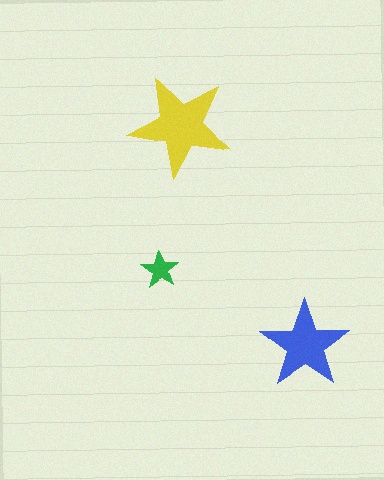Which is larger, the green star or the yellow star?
The yellow one.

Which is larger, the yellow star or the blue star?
The yellow one.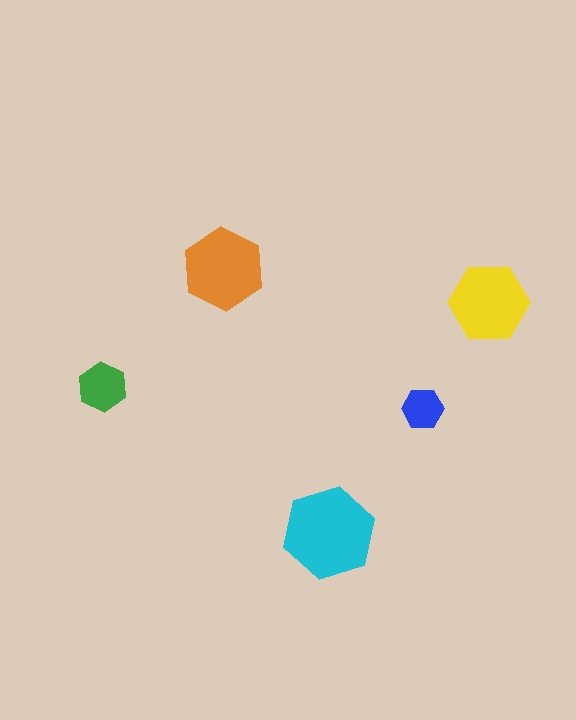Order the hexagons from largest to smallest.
the cyan one, the orange one, the yellow one, the green one, the blue one.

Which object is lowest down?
The cyan hexagon is bottommost.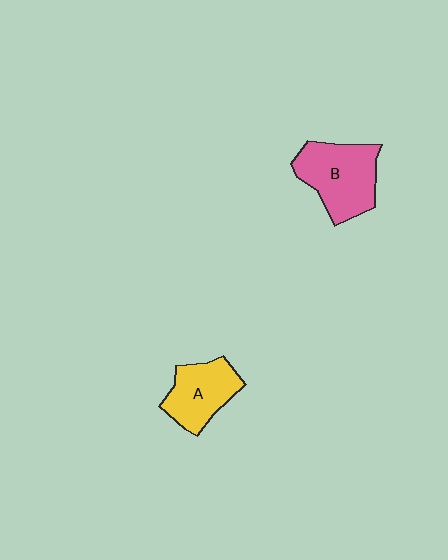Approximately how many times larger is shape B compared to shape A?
Approximately 1.3 times.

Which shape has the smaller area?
Shape A (yellow).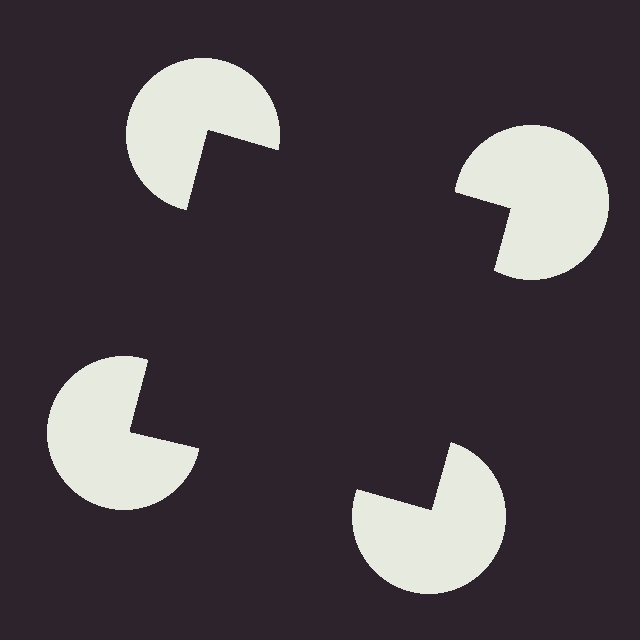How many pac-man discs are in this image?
There are 4 — one at each vertex of the illusory square.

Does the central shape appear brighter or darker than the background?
It typically appears slightly darker than the background, even though no actual brightness change is drawn.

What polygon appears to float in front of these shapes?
An illusory square — its edges are inferred from the aligned wedge cuts in the pac-man discs, not physically drawn.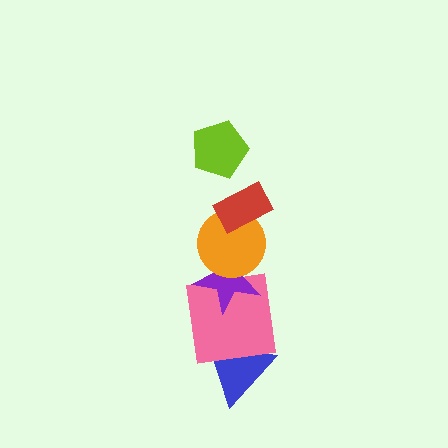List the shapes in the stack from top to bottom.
From top to bottom: the lime pentagon, the red rectangle, the orange circle, the purple star, the pink square, the blue triangle.